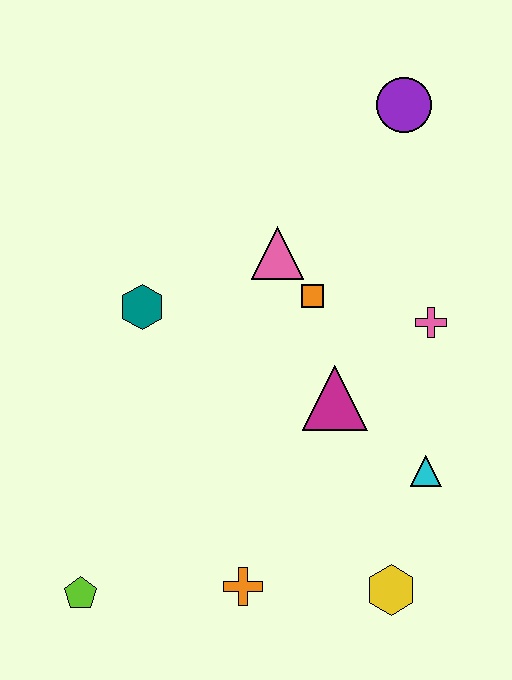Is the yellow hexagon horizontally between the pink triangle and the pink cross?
Yes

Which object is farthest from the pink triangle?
The lime pentagon is farthest from the pink triangle.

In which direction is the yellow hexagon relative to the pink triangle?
The yellow hexagon is below the pink triangle.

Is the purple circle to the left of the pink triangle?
No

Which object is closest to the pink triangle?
The orange square is closest to the pink triangle.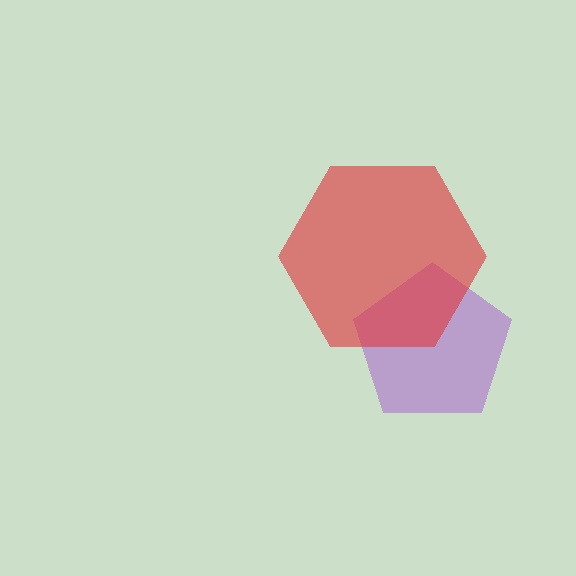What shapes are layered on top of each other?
The layered shapes are: a purple pentagon, a red hexagon.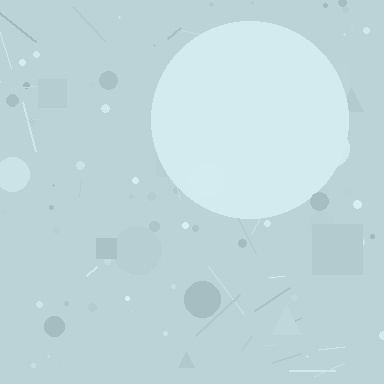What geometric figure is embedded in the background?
A circle is embedded in the background.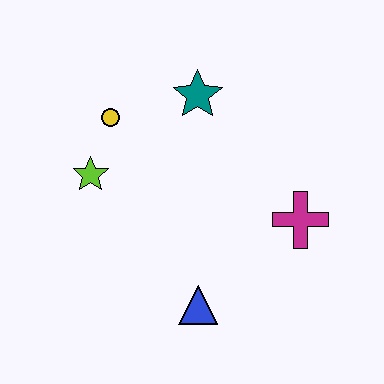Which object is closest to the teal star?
The yellow circle is closest to the teal star.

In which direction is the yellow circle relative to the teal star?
The yellow circle is to the left of the teal star.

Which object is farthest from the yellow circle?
The magenta cross is farthest from the yellow circle.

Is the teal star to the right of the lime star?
Yes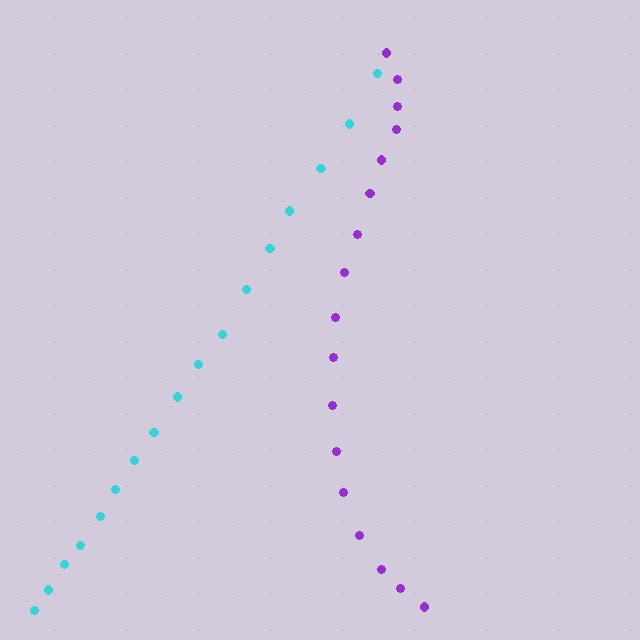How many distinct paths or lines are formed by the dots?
There are 2 distinct paths.